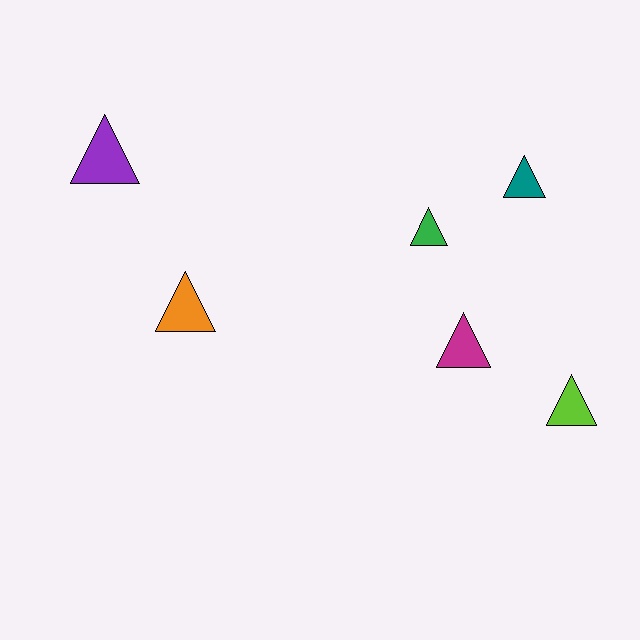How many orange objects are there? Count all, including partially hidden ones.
There is 1 orange object.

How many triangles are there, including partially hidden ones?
There are 6 triangles.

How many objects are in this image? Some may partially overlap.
There are 6 objects.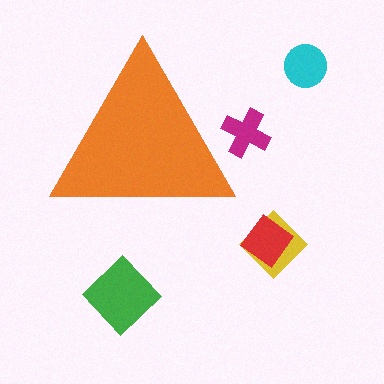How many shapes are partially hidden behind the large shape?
1 shape is partially hidden.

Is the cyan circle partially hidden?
No, the cyan circle is fully visible.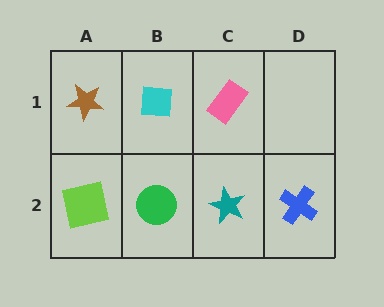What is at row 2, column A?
A lime square.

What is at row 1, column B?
A cyan square.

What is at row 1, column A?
A brown star.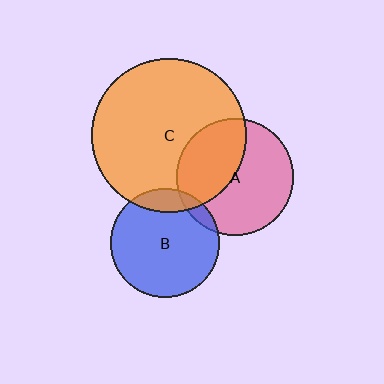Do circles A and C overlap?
Yes.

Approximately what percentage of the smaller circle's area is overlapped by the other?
Approximately 40%.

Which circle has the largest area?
Circle C (orange).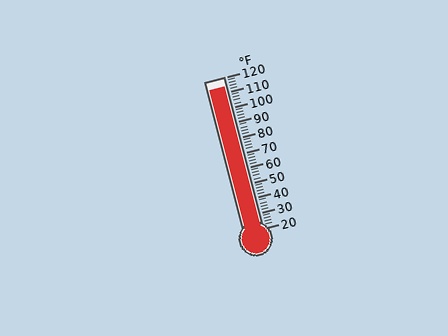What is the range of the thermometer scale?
The thermometer scale ranges from 20°F to 120°F.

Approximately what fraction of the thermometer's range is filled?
The thermometer is filled to approximately 95% of its range.